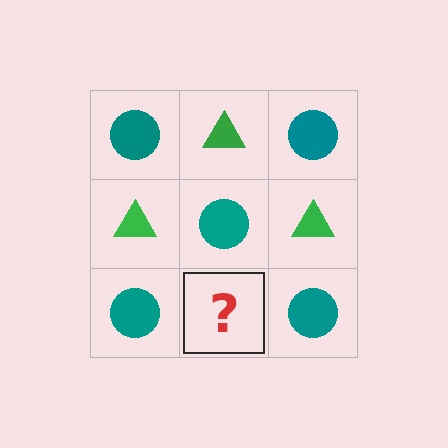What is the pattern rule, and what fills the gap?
The rule is that it alternates teal circle and green triangle in a checkerboard pattern. The gap should be filled with a green triangle.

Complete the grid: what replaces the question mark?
The question mark should be replaced with a green triangle.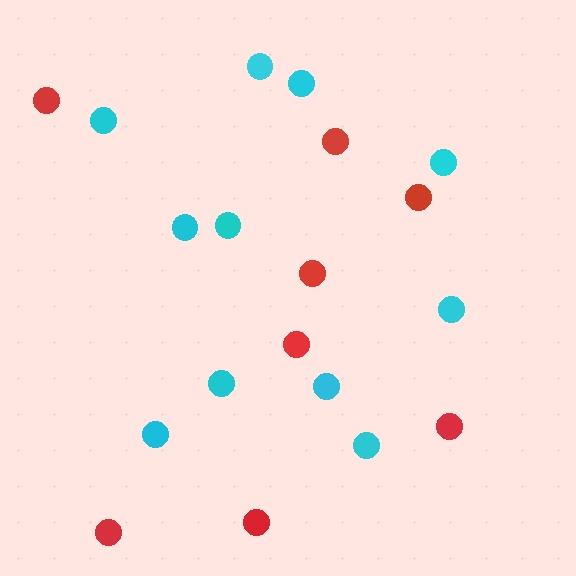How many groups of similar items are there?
There are 2 groups: one group of red circles (8) and one group of cyan circles (11).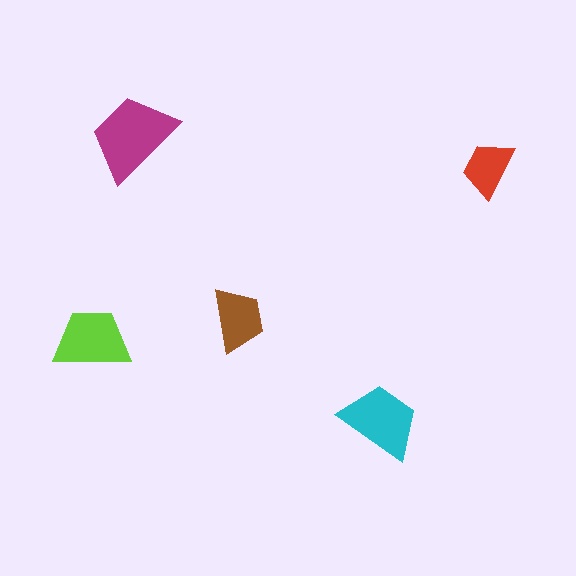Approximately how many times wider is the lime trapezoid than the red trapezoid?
About 1.5 times wider.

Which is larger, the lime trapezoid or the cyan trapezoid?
The cyan one.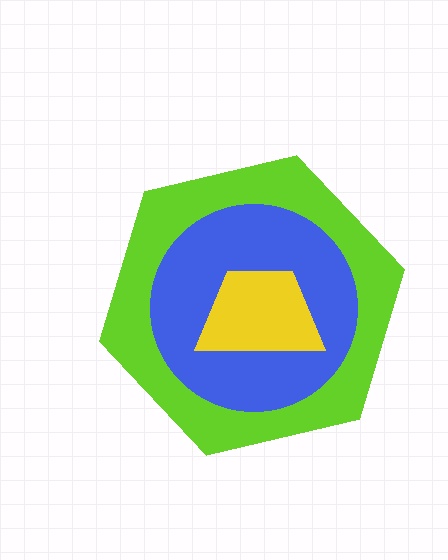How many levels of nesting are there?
3.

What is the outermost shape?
The lime hexagon.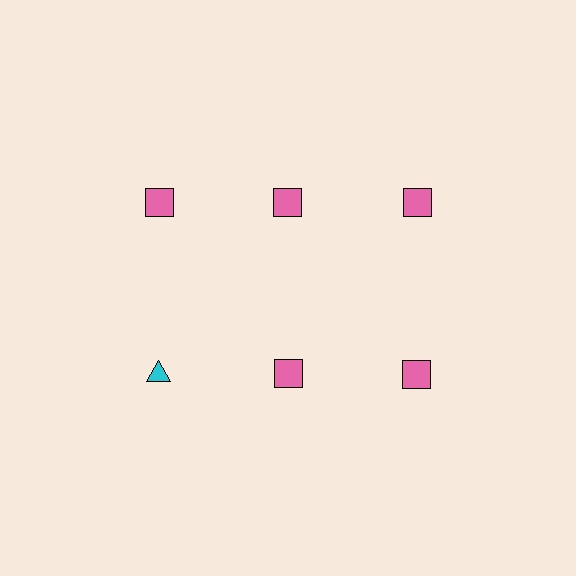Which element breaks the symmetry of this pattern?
The cyan triangle in the second row, leftmost column breaks the symmetry. All other shapes are pink squares.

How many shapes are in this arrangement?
There are 6 shapes arranged in a grid pattern.